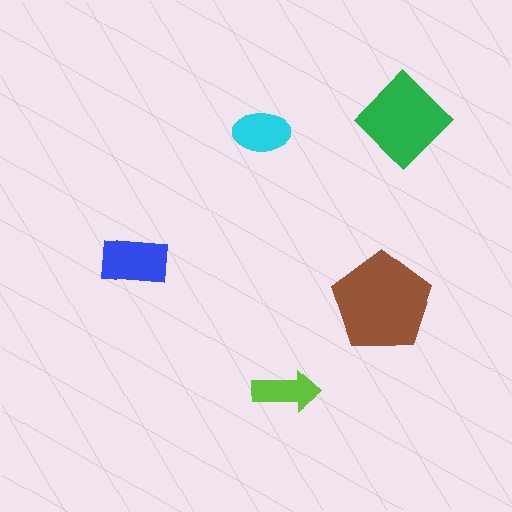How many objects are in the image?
There are 5 objects in the image.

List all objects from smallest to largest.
The lime arrow, the cyan ellipse, the blue rectangle, the green diamond, the brown pentagon.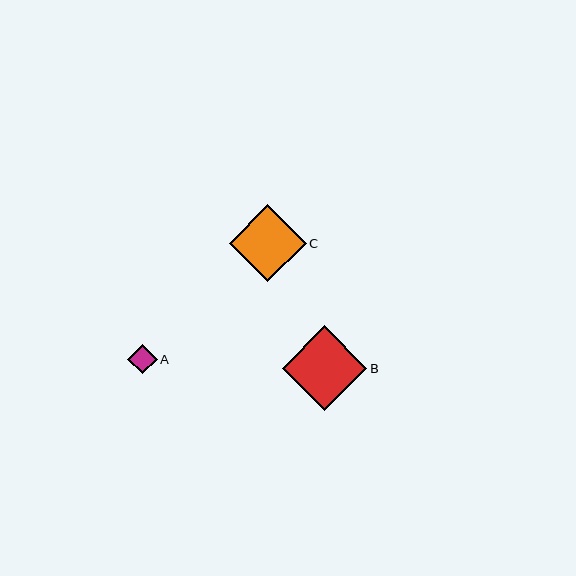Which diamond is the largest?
Diamond B is the largest with a size of approximately 84 pixels.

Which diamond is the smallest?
Diamond A is the smallest with a size of approximately 29 pixels.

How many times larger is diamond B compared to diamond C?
Diamond B is approximately 1.1 times the size of diamond C.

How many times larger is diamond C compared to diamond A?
Diamond C is approximately 2.6 times the size of diamond A.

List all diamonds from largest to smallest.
From largest to smallest: B, C, A.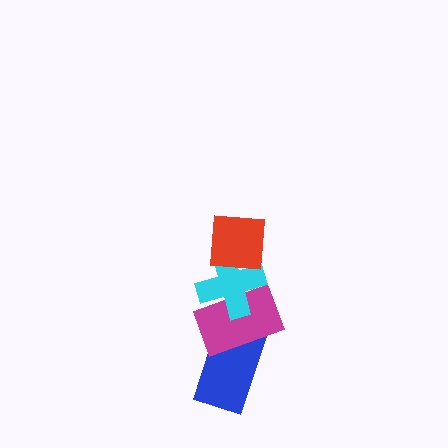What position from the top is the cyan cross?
The cyan cross is 2nd from the top.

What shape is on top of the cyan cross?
The red square is on top of the cyan cross.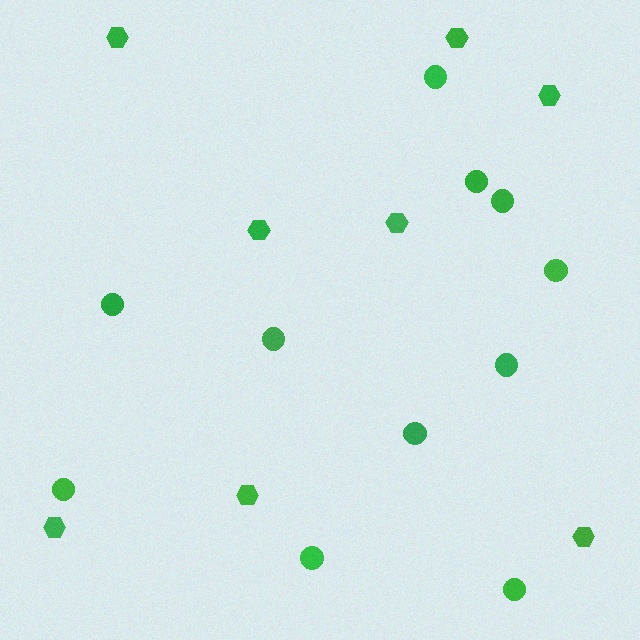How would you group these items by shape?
There are 2 groups: one group of hexagons (8) and one group of circles (11).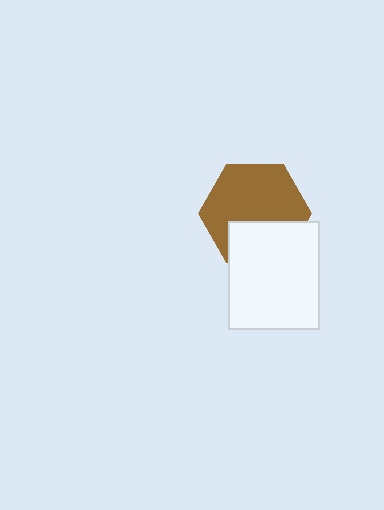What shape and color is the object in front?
The object in front is a white rectangle.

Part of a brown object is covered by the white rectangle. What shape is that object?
It is a hexagon.